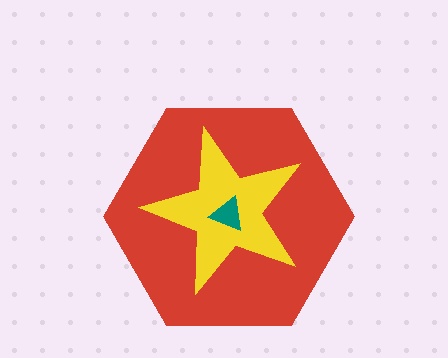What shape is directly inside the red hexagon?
The yellow star.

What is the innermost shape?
The teal triangle.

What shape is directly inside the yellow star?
The teal triangle.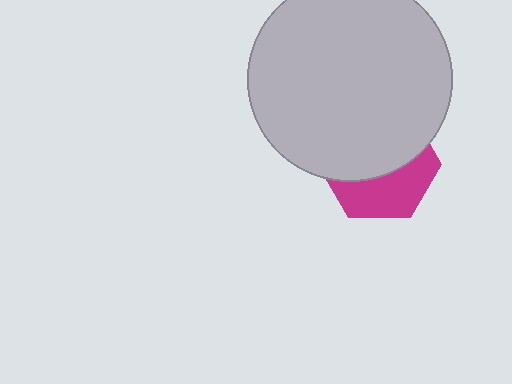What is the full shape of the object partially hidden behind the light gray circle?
The partially hidden object is a magenta hexagon.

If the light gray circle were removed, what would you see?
You would see the complete magenta hexagon.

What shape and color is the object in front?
The object in front is a light gray circle.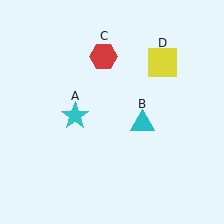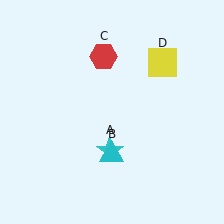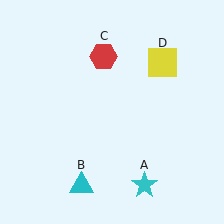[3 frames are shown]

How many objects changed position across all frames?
2 objects changed position: cyan star (object A), cyan triangle (object B).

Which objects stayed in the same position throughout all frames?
Red hexagon (object C) and yellow square (object D) remained stationary.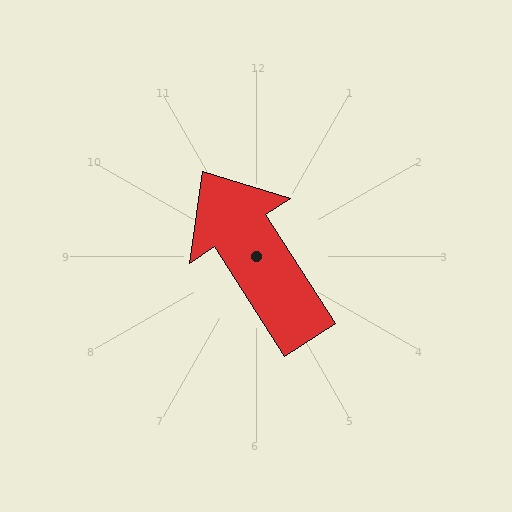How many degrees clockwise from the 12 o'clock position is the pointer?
Approximately 327 degrees.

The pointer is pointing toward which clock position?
Roughly 11 o'clock.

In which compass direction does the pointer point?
Northwest.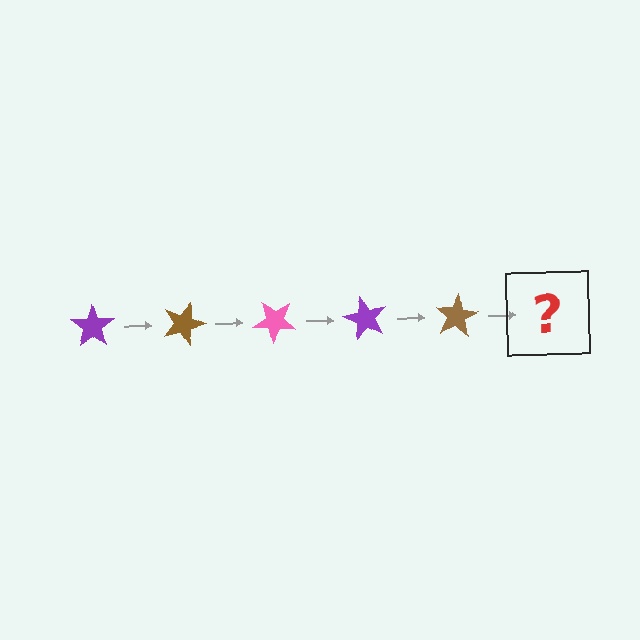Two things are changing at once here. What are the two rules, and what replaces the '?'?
The two rules are that it rotates 20 degrees each step and the color cycles through purple, brown, and pink. The '?' should be a pink star, rotated 100 degrees from the start.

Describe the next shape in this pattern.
It should be a pink star, rotated 100 degrees from the start.